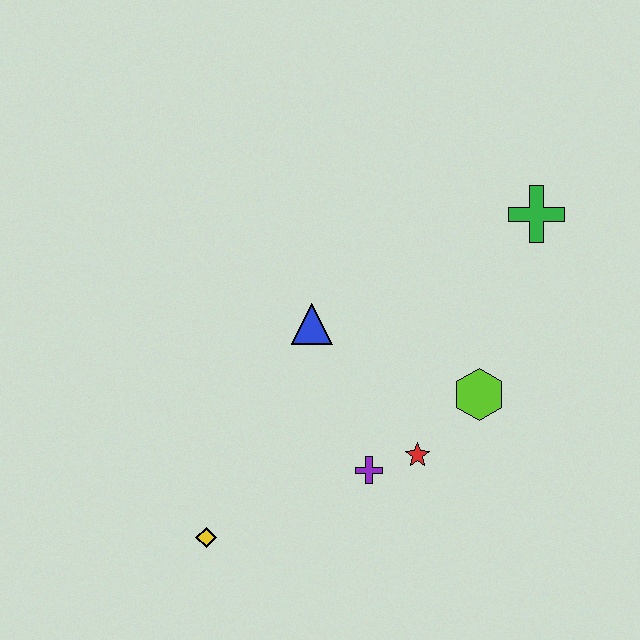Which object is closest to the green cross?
The lime hexagon is closest to the green cross.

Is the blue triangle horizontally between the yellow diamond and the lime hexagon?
Yes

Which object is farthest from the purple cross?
The green cross is farthest from the purple cross.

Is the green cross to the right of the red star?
Yes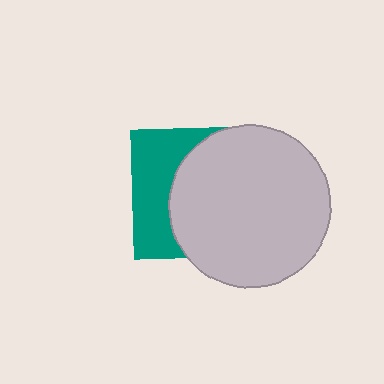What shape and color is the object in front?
The object in front is a light gray circle.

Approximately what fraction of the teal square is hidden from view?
Roughly 63% of the teal square is hidden behind the light gray circle.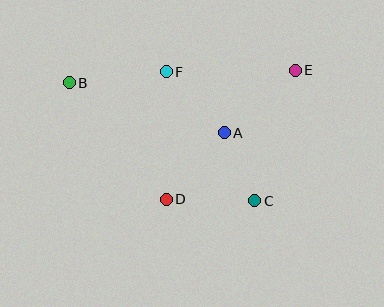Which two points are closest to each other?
Points A and C are closest to each other.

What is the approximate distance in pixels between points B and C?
The distance between B and C is approximately 220 pixels.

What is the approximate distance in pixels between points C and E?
The distance between C and E is approximately 137 pixels.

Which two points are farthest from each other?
Points B and E are farthest from each other.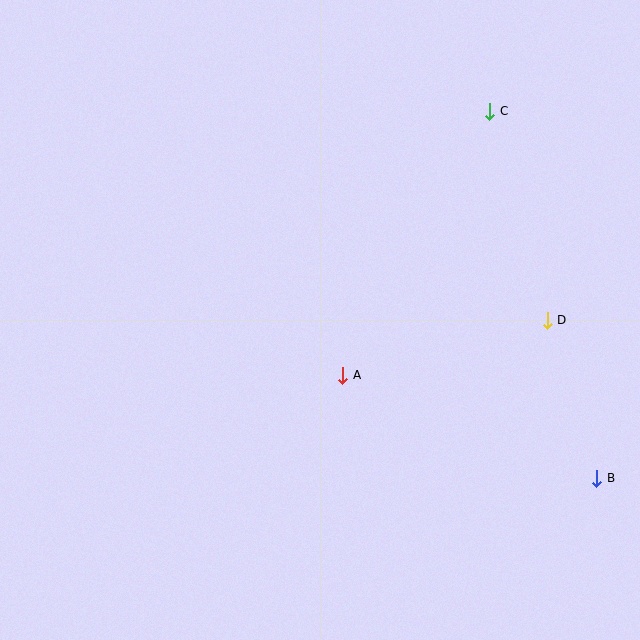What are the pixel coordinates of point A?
Point A is at (343, 375).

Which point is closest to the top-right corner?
Point C is closest to the top-right corner.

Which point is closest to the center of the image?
Point A at (343, 375) is closest to the center.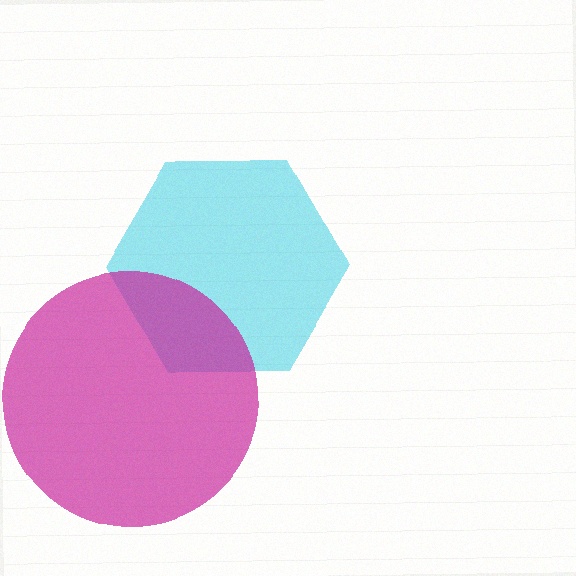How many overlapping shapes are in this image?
There are 2 overlapping shapes in the image.